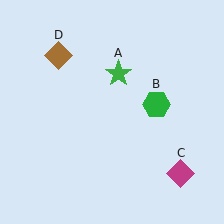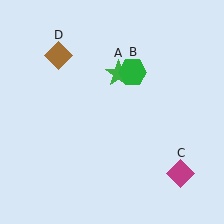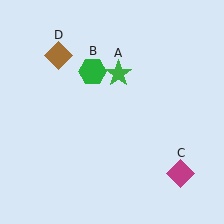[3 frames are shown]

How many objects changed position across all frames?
1 object changed position: green hexagon (object B).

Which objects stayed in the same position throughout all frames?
Green star (object A) and magenta diamond (object C) and brown diamond (object D) remained stationary.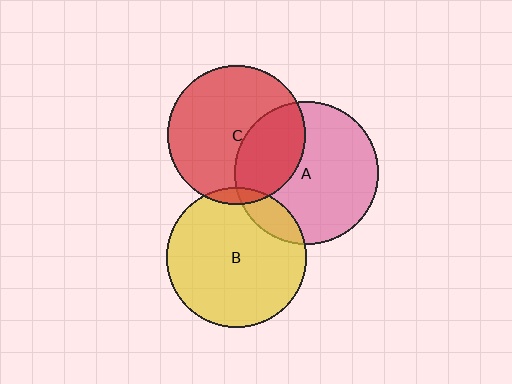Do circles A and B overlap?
Yes.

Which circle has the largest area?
Circle A (pink).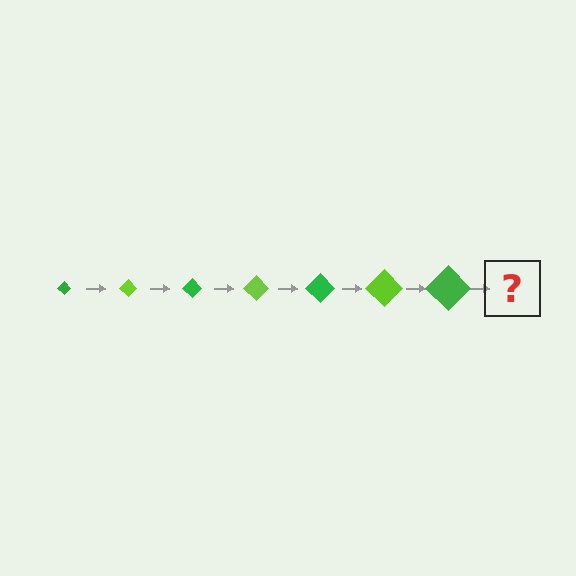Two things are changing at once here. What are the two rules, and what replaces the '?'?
The two rules are that the diamond grows larger each step and the color cycles through green and lime. The '?' should be a lime diamond, larger than the previous one.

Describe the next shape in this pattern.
It should be a lime diamond, larger than the previous one.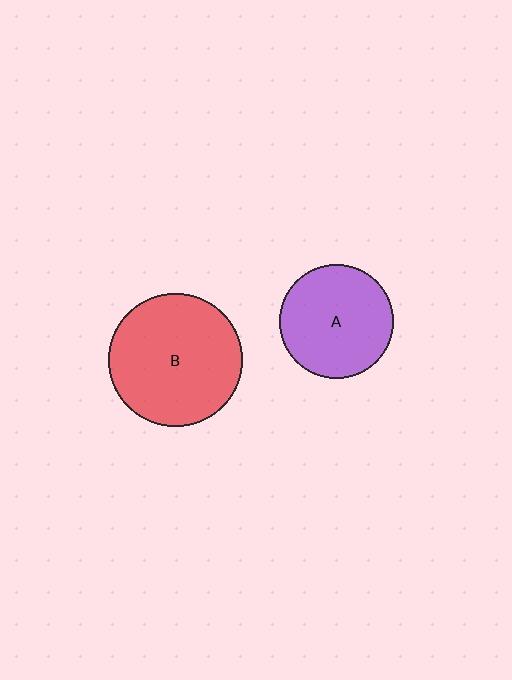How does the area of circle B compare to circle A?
Approximately 1.4 times.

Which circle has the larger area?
Circle B (red).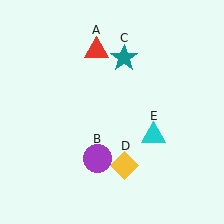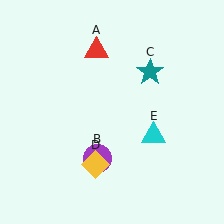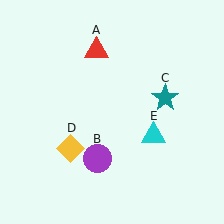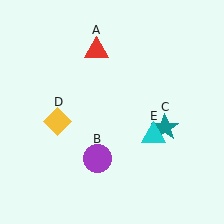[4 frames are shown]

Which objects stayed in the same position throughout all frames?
Red triangle (object A) and purple circle (object B) and cyan triangle (object E) remained stationary.